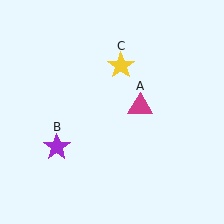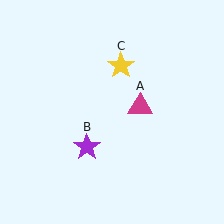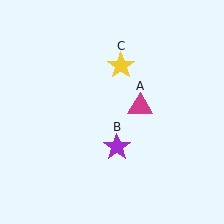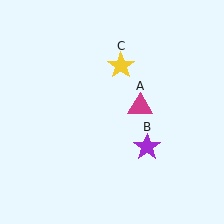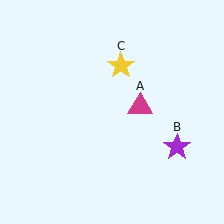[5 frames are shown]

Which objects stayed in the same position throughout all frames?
Magenta triangle (object A) and yellow star (object C) remained stationary.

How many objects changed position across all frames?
1 object changed position: purple star (object B).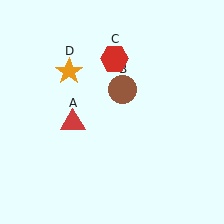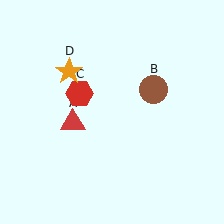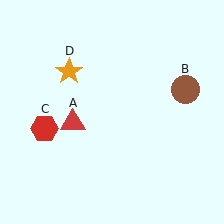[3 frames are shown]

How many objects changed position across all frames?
2 objects changed position: brown circle (object B), red hexagon (object C).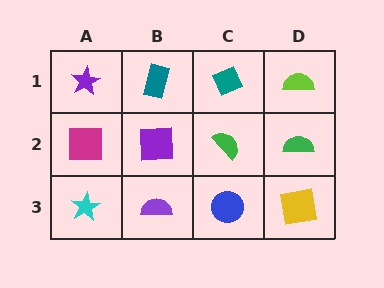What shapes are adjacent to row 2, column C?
A teal diamond (row 1, column C), a blue circle (row 3, column C), a purple square (row 2, column B), a green semicircle (row 2, column D).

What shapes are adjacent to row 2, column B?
A teal rectangle (row 1, column B), a purple semicircle (row 3, column B), a magenta square (row 2, column A), a green semicircle (row 2, column C).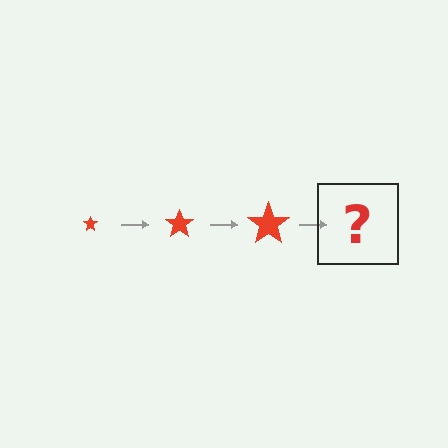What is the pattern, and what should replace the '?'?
The pattern is that the star gets progressively larger each step. The '?' should be a red star, larger than the previous one.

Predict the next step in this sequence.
The next step is a red star, larger than the previous one.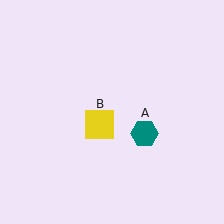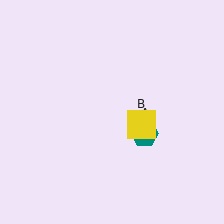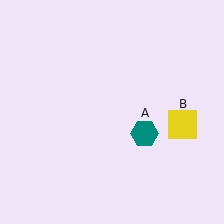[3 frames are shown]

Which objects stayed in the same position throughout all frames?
Teal hexagon (object A) remained stationary.